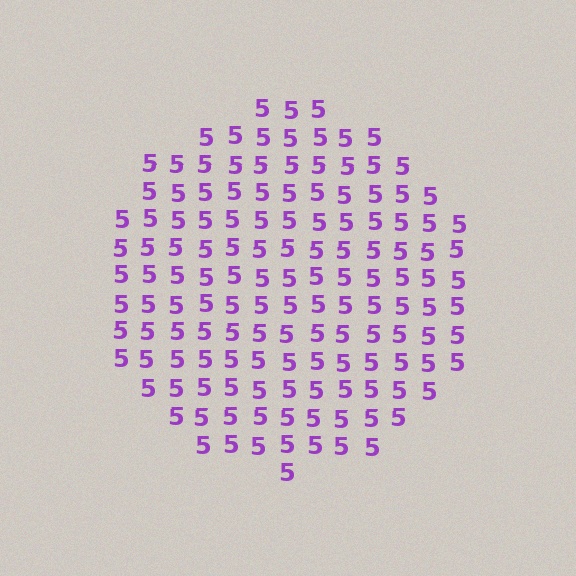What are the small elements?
The small elements are digit 5's.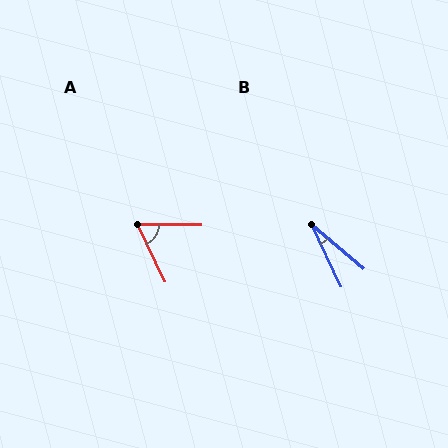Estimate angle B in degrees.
Approximately 24 degrees.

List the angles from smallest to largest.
B (24°), A (64°).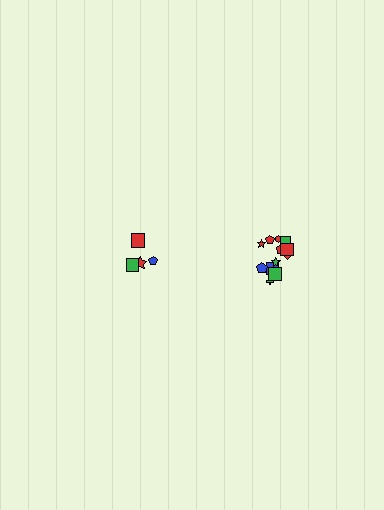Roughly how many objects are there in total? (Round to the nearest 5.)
Roughly 15 objects in total.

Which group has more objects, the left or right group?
The right group.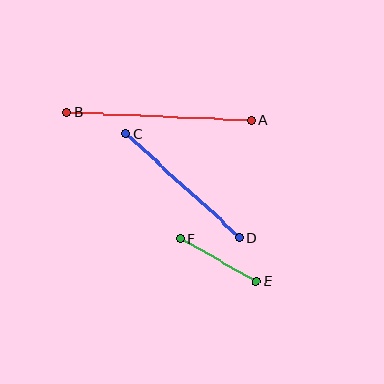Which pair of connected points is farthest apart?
Points A and B are farthest apart.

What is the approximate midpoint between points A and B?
The midpoint is at approximately (159, 116) pixels.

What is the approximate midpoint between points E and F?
The midpoint is at approximately (219, 260) pixels.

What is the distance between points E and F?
The distance is approximately 87 pixels.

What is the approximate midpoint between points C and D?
The midpoint is at approximately (183, 185) pixels.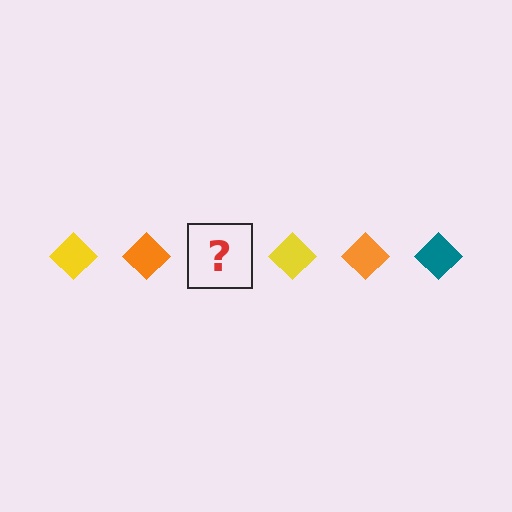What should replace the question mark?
The question mark should be replaced with a teal diamond.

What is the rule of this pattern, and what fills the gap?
The rule is that the pattern cycles through yellow, orange, teal diamonds. The gap should be filled with a teal diamond.